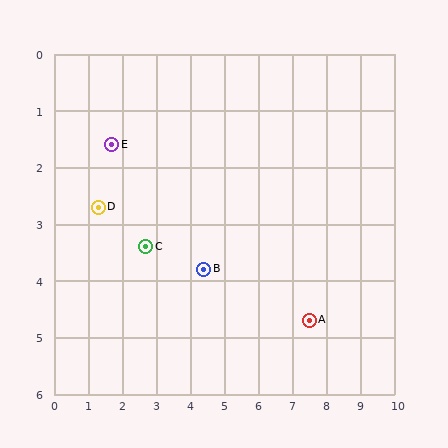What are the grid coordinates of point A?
Point A is at approximately (7.5, 4.7).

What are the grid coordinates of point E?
Point E is at approximately (1.7, 1.6).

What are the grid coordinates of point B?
Point B is at approximately (4.4, 3.8).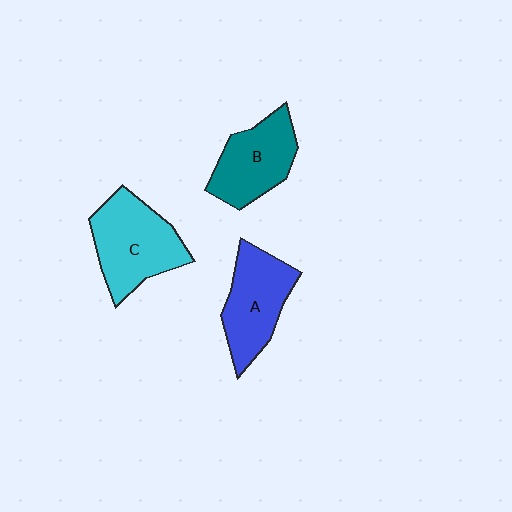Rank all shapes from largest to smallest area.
From largest to smallest: C (cyan), A (blue), B (teal).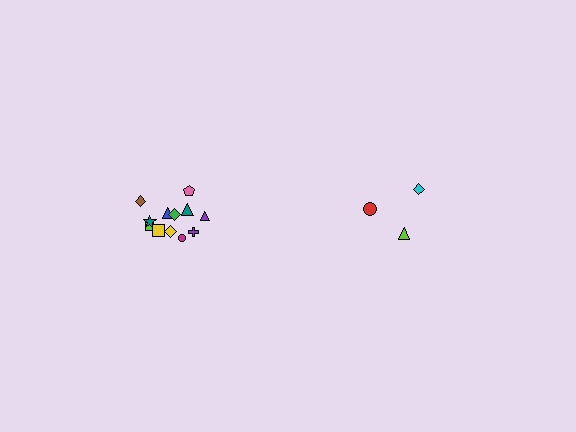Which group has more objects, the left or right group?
The left group.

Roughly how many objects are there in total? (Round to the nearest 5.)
Roughly 15 objects in total.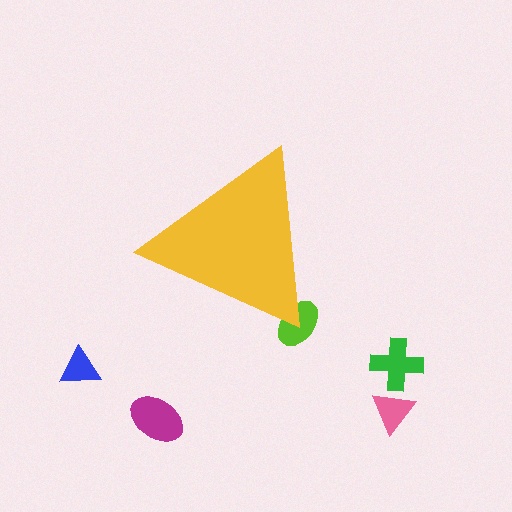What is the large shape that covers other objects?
A yellow triangle.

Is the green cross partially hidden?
No, the green cross is fully visible.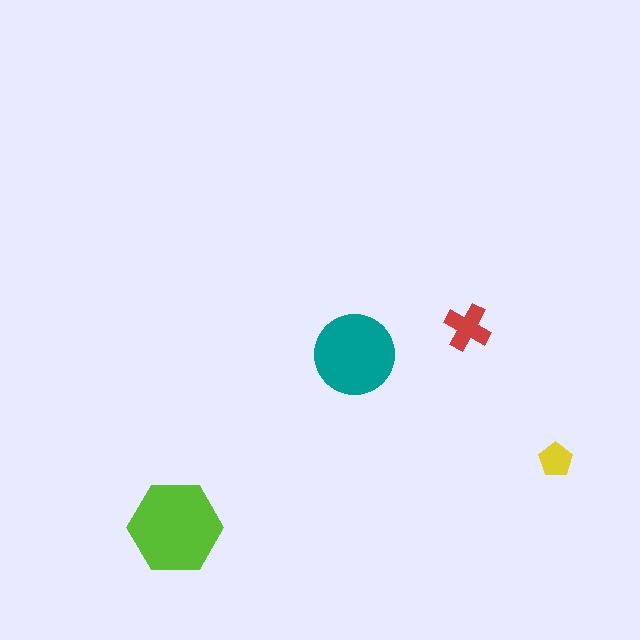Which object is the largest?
The lime hexagon.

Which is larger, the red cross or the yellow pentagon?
The red cross.